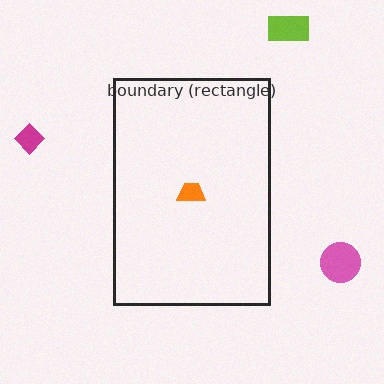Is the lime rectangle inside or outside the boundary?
Outside.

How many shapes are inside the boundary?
1 inside, 3 outside.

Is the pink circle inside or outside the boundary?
Outside.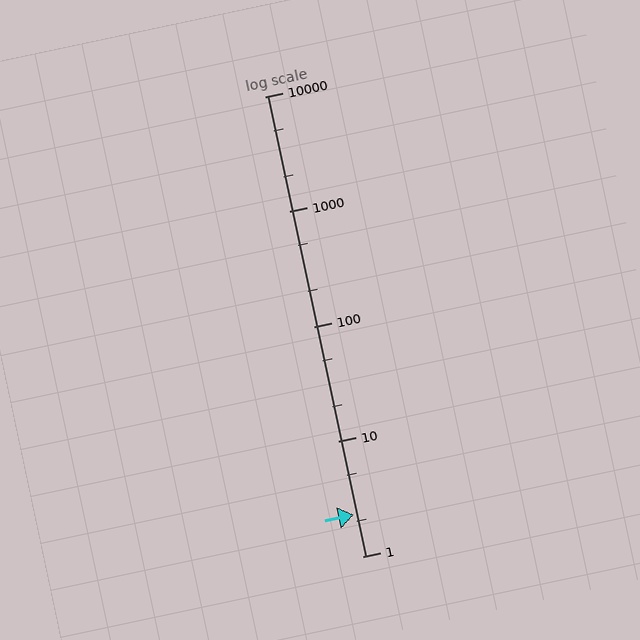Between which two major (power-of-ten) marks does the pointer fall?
The pointer is between 1 and 10.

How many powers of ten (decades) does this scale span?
The scale spans 4 decades, from 1 to 10000.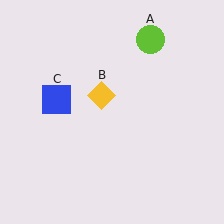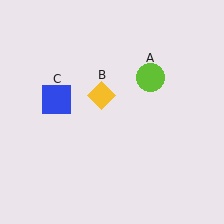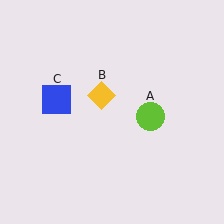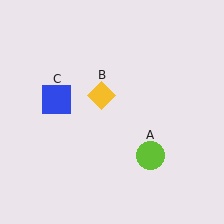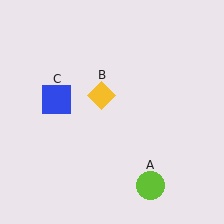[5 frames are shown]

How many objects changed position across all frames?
1 object changed position: lime circle (object A).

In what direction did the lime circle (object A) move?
The lime circle (object A) moved down.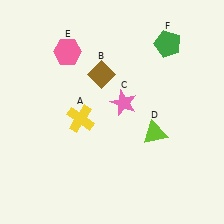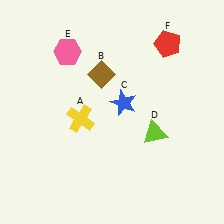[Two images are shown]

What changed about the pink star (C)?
In Image 1, C is pink. In Image 2, it changed to blue.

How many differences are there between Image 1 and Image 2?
There are 2 differences between the two images.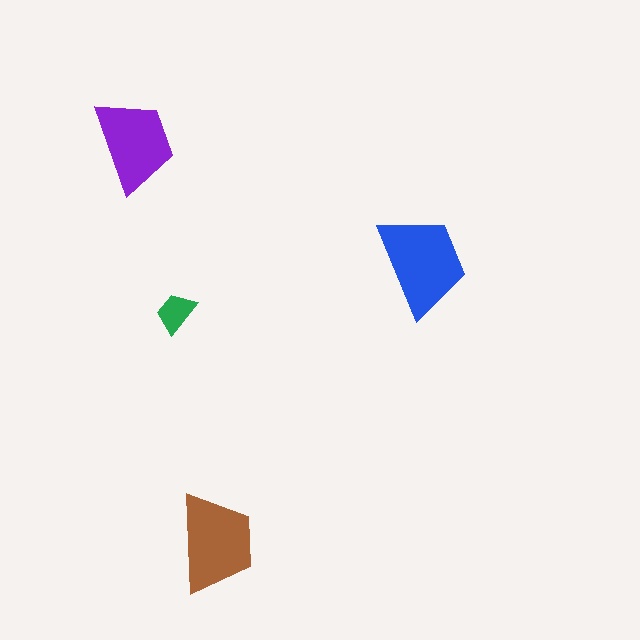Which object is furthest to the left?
The purple trapezoid is leftmost.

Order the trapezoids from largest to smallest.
the blue one, the brown one, the purple one, the green one.